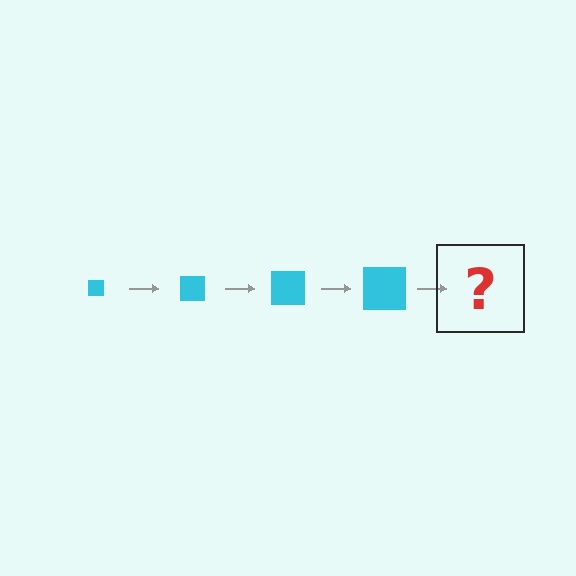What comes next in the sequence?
The next element should be a cyan square, larger than the previous one.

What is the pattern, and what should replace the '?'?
The pattern is that the square gets progressively larger each step. The '?' should be a cyan square, larger than the previous one.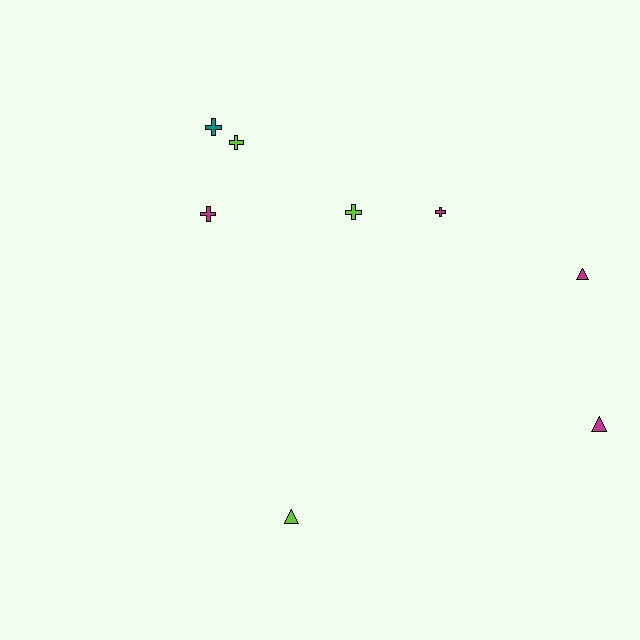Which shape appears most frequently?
Cross, with 5 objects.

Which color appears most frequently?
Magenta, with 4 objects.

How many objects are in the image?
There are 8 objects.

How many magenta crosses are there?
There are 2 magenta crosses.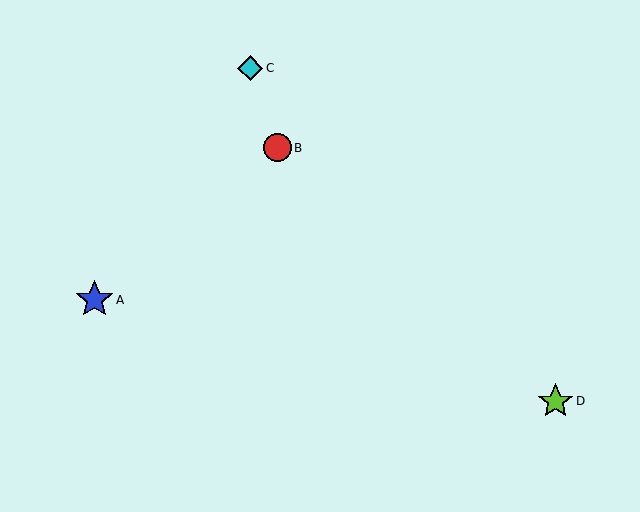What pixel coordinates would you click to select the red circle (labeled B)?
Click at (277, 148) to select the red circle B.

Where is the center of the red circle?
The center of the red circle is at (277, 148).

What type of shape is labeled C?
Shape C is a cyan diamond.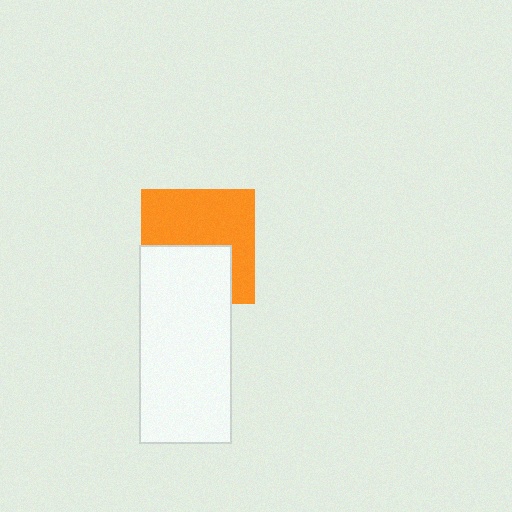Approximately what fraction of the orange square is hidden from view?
Roughly 40% of the orange square is hidden behind the white rectangle.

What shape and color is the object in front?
The object in front is a white rectangle.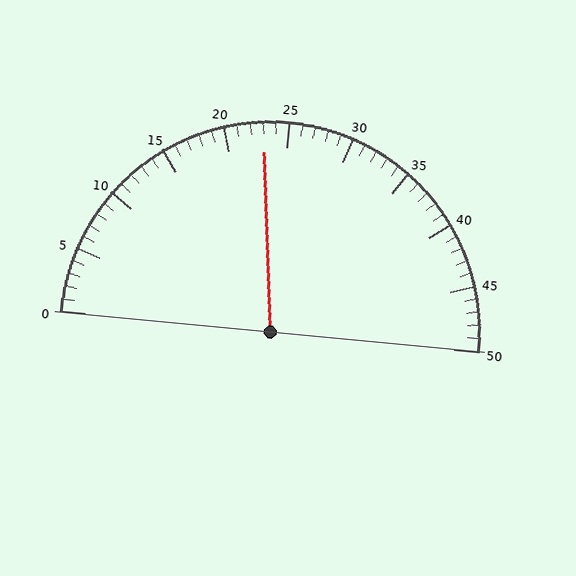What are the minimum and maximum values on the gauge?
The gauge ranges from 0 to 50.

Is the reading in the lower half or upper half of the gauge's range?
The reading is in the lower half of the range (0 to 50).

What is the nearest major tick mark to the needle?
The nearest major tick mark is 25.